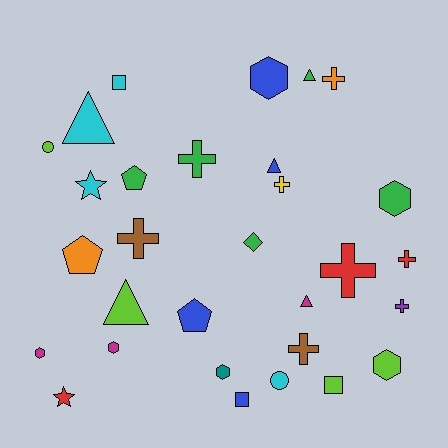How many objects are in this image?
There are 30 objects.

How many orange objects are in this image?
There are 2 orange objects.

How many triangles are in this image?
There are 5 triangles.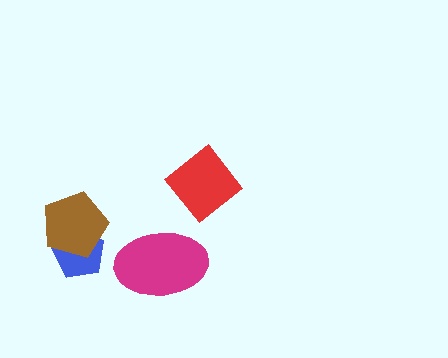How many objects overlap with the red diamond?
0 objects overlap with the red diamond.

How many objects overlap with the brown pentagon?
1 object overlaps with the brown pentagon.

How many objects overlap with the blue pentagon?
1 object overlaps with the blue pentagon.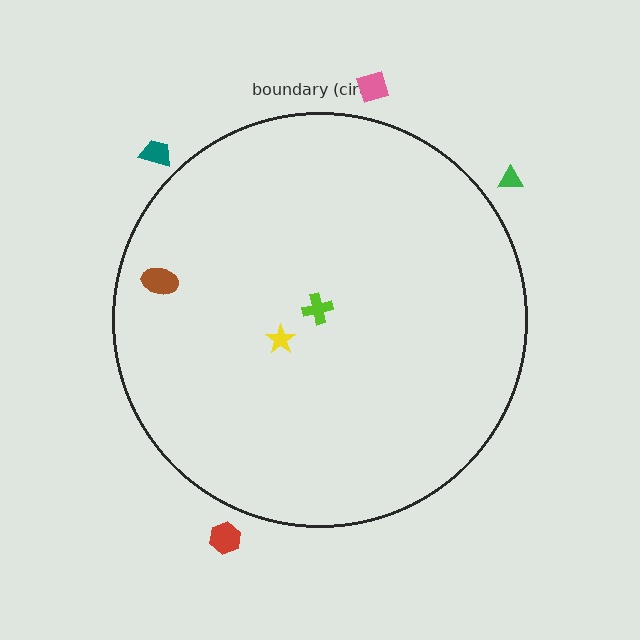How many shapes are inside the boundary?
3 inside, 4 outside.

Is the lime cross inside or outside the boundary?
Inside.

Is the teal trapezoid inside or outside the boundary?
Outside.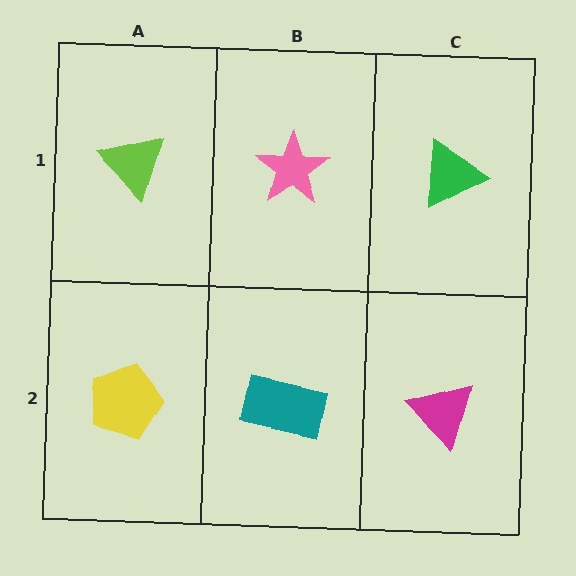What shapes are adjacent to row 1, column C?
A magenta triangle (row 2, column C), a pink star (row 1, column B).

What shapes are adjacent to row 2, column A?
A lime triangle (row 1, column A), a teal rectangle (row 2, column B).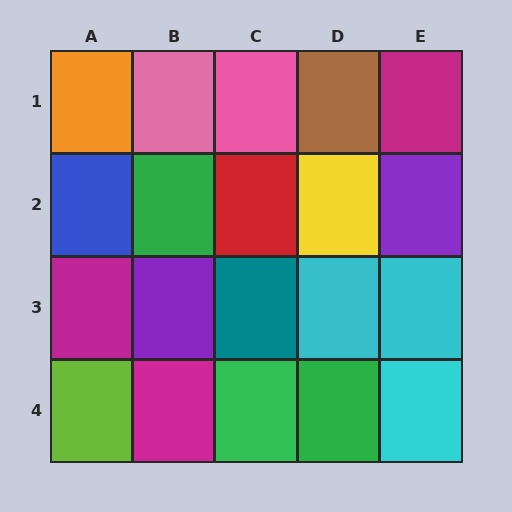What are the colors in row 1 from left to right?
Orange, pink, pink, brown, magenta.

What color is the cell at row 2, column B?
Green.